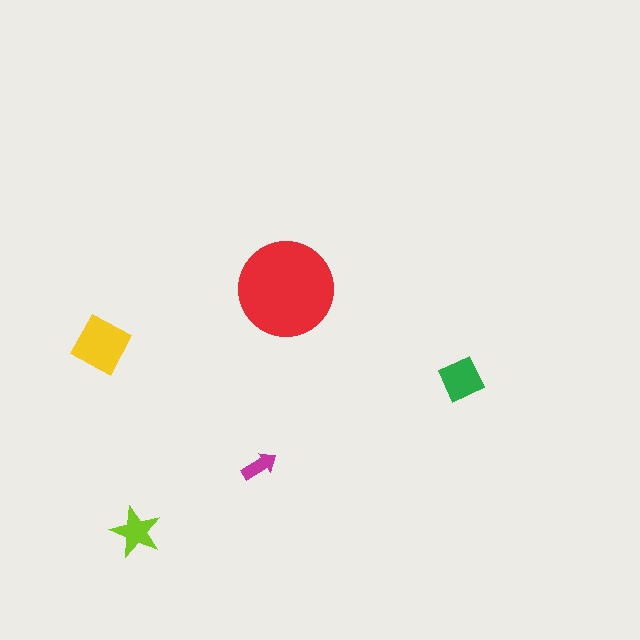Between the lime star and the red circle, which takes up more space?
The red circle.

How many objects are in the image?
There are 5 objects in the image.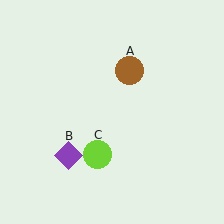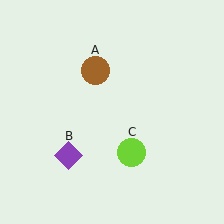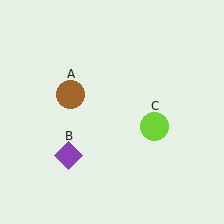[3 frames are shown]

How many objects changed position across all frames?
2 objects changed position: brown circle (object A), lime circle (object C).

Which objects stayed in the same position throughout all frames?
Purple diamond (object B) remained stationary.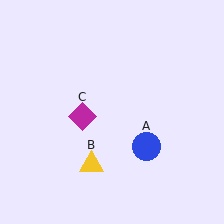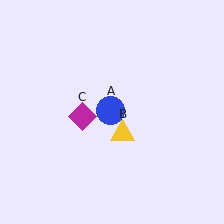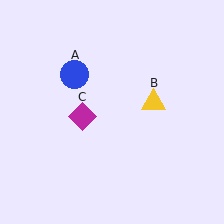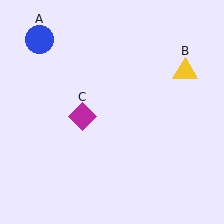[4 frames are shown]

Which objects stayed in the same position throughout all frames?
Magenta diamond (object C) remained stationary.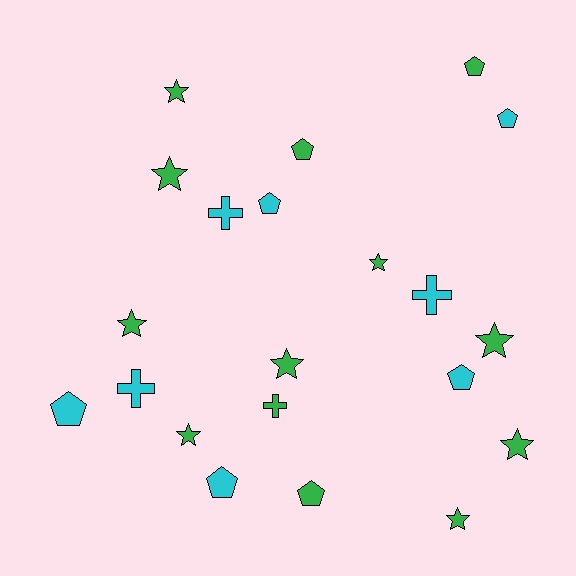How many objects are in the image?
There are 21 objects.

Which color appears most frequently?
Green, with 13 objects.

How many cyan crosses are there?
There are 3 cyan crosses.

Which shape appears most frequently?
Star, with 9 objects.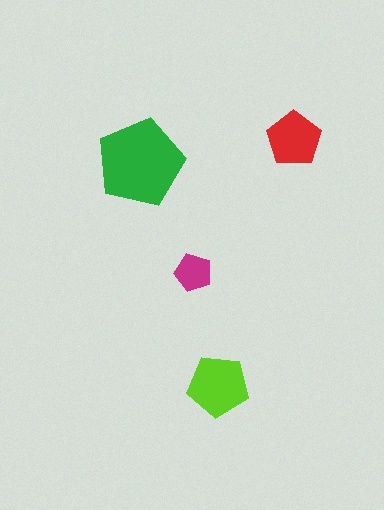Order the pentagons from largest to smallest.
the green one, the lime one, the red one, the magenta one.